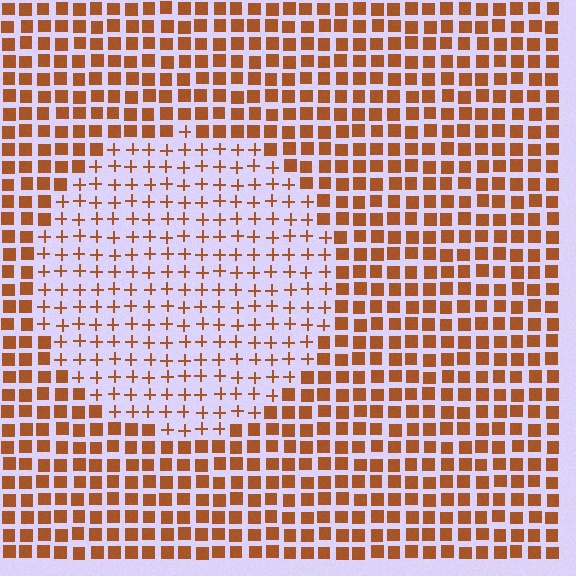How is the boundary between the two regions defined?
The boundary is defined by a change in element shape: plus signs inside vs. squares outside. All elements share the same color and spacing.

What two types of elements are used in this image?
The image uses plus signs inside the circle region and squares outside it.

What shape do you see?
I see a circle.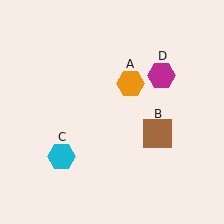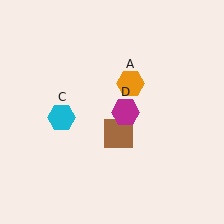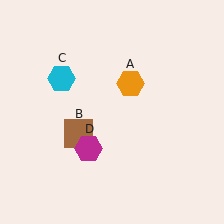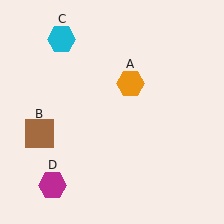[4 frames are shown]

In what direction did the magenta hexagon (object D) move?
The magenta hexagon (object D) moved down and to the left.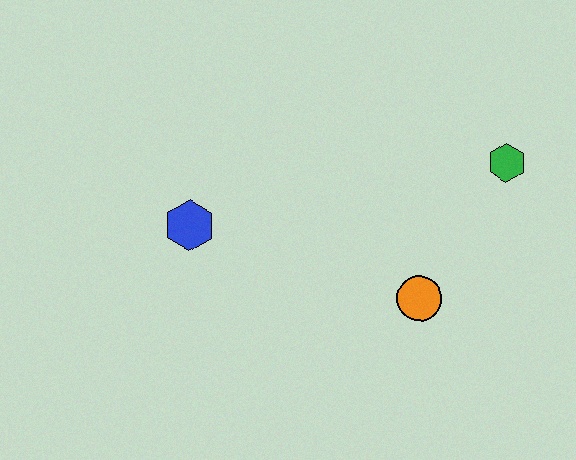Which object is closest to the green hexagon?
The orange circle is closest to the green hexagon.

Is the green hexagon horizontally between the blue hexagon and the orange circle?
No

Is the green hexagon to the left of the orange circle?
No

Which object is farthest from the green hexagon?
The blue hexagon is farthest from the green hexagon.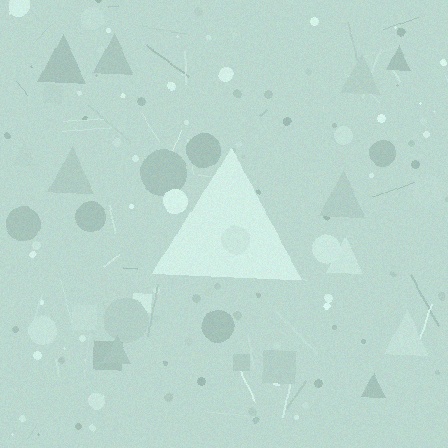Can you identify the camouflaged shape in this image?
The camouflaged shape is a triangle.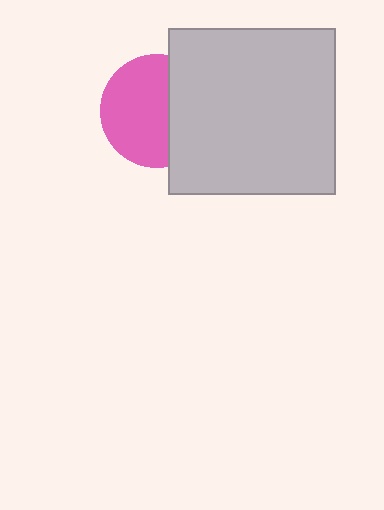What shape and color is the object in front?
The object in front is a light gray square.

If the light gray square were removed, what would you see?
You would see the complete pink circle.